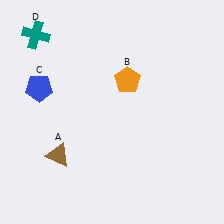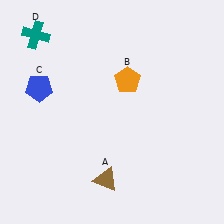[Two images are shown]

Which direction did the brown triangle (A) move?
The brown triangle (A) moved right.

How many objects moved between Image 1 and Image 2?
1 object moved between the two images.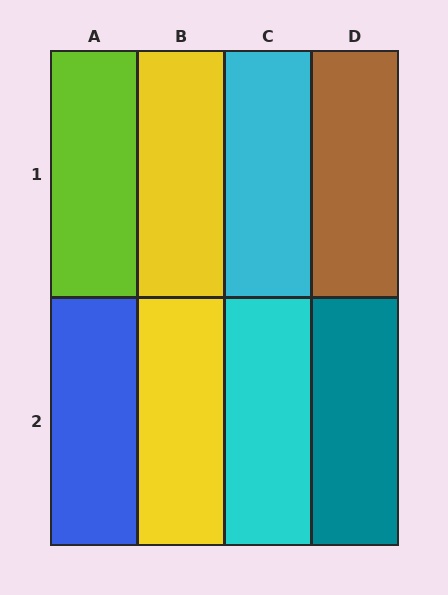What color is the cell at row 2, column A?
Blue.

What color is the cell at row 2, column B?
Yellow.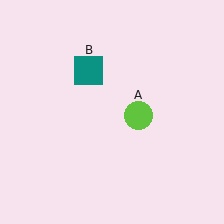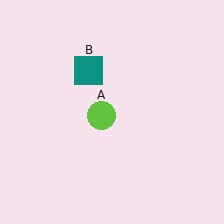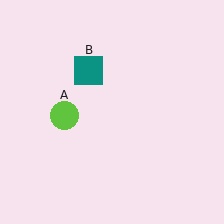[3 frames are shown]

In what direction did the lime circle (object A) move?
The lime circle (object A) moved left.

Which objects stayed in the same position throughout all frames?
Teal square (object B) remained stationary.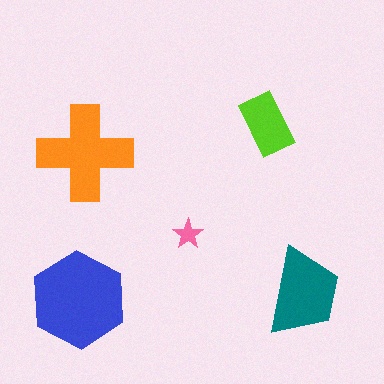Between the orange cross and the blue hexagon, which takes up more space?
The blue hexagon.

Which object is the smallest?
The pink star.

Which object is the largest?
The blue hexagon.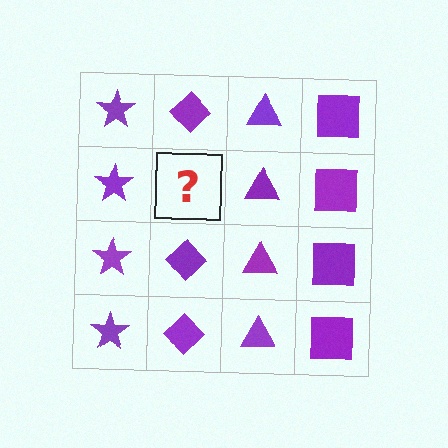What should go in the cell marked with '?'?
The missing cell should contain a purple diamond.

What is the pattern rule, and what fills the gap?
The rule is that each column has a consistent shape. The gap should be filled with a purple diamond.